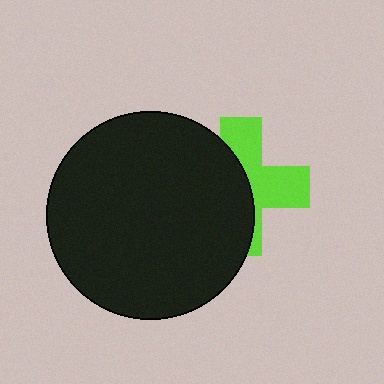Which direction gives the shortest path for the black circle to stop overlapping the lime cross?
Moving left gives the shortest separation.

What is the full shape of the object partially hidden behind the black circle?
The partially hidden object is a lime cross.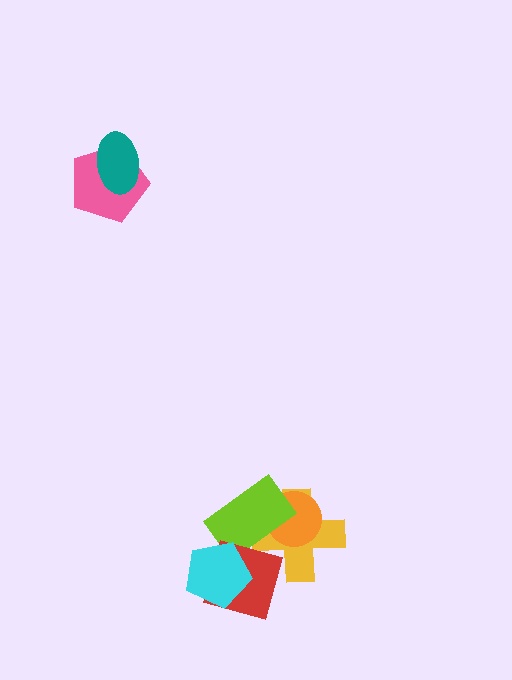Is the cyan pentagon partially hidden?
No, no other shape covers it.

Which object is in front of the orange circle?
The lime rectangle is in front of the orange circle.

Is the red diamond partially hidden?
Yes, it is partially covered by another shape.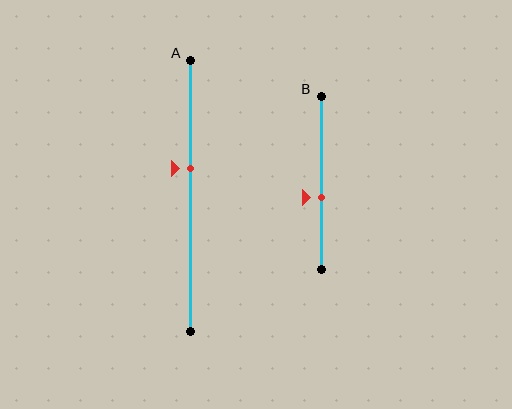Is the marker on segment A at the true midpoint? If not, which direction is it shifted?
No, the marker on segment A is shifted upward by about 10% of the segment length.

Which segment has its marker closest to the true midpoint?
Segment B has its marker closest to the true midpoint.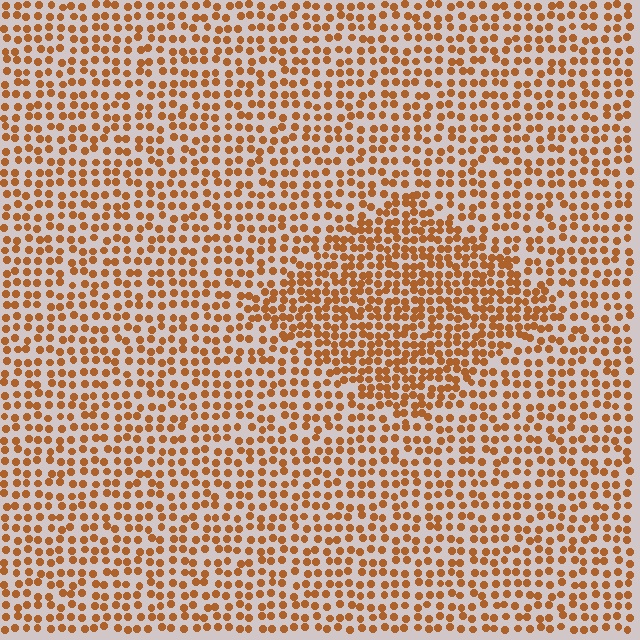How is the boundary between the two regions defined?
The boundary is defined by a change in element density (approximately 1.6x ratio). All elements are the same color, size, and shape.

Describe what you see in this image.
The image contains small brown elements arranged at two different densities. A diamond-shaped region is visible where the elements are more densely packed than the surrounding area.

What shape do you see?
I see a diamond.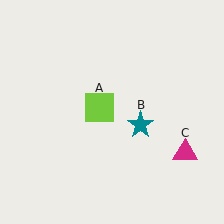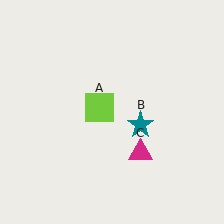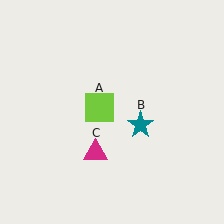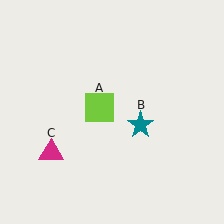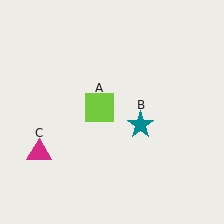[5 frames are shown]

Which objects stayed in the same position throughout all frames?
Lime square (object A) and teal star (object B) remained stationary.